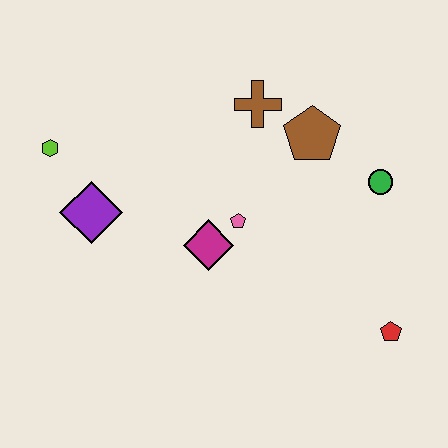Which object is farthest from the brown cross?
The red pentagon is farthest from the brown cross.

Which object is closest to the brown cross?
The brown pentagon is closest to the brown cross.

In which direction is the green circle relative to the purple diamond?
The green circle is to the right of the purple diamond.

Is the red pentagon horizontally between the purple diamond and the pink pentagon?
No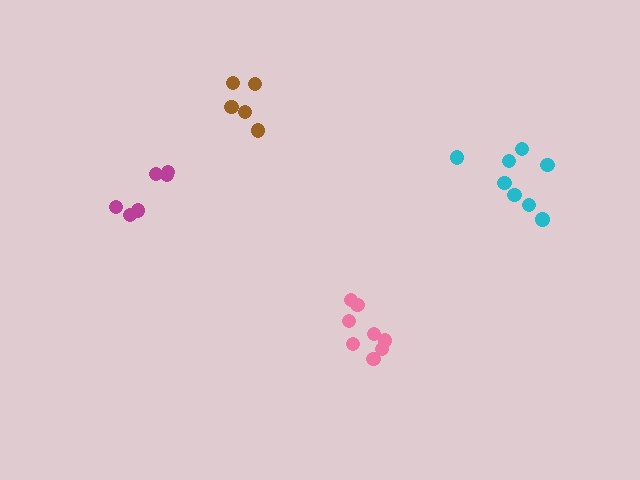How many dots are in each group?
Group 1: 5 dots, Group 2: 6 dots, Group 3: 8 dots, Group 4: 8 dots (27 total).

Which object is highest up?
The brown cluster is topmost.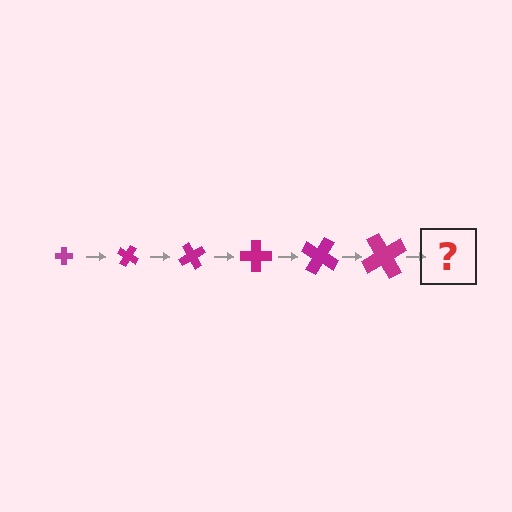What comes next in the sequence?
The next element should be a cross, larger than the previous one and rotated 180 degrees from the start.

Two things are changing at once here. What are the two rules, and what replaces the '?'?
The two rules are that the cross grows larger each step and it rotates 30 degrees each step. The '?' should be a cross, larger than the previous one and rotated 180 degrees from the start.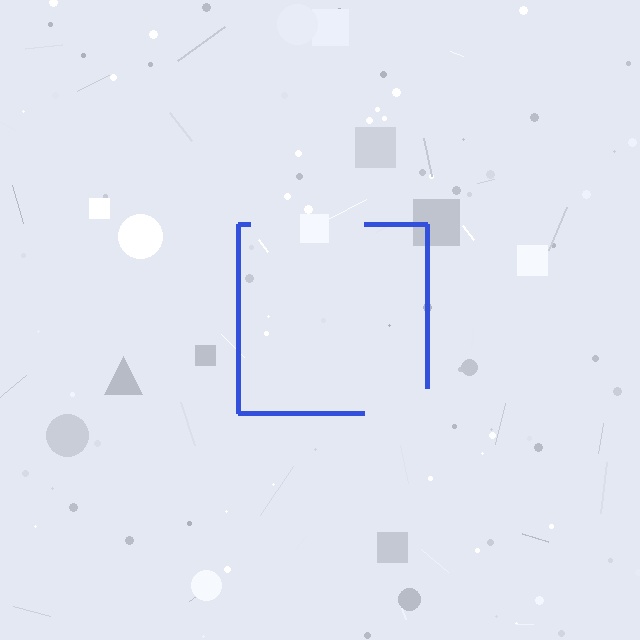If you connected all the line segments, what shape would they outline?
They would outline a square.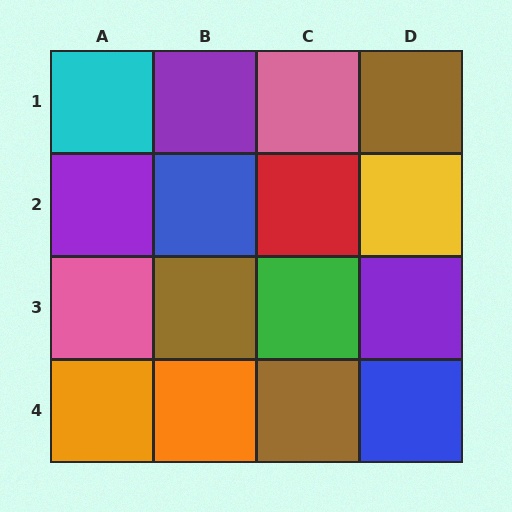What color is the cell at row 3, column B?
Brown.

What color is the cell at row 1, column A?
Cyan.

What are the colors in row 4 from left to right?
Orange, orange, brown, blue.